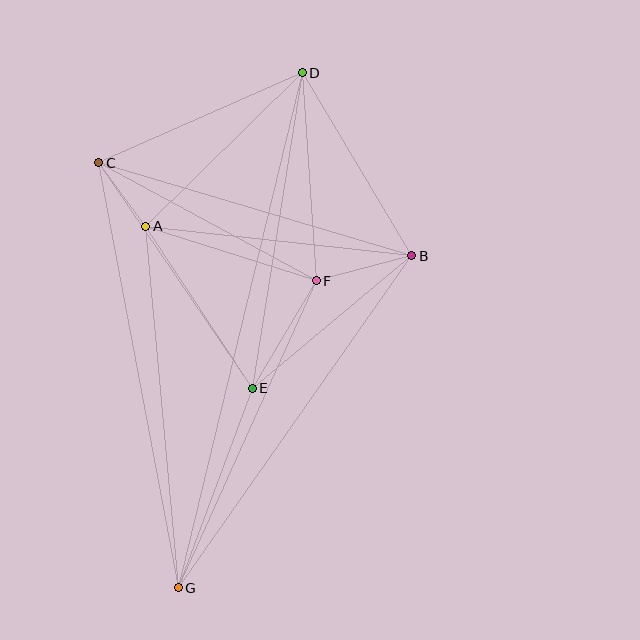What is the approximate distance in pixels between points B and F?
The distance between B and F is approximately 98 pixels.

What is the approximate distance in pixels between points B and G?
The distance between B and G is approximately 406 pixels.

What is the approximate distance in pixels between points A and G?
The distance between A and G is approximately 363 pixels.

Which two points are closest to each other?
Points A and C are closest to each other.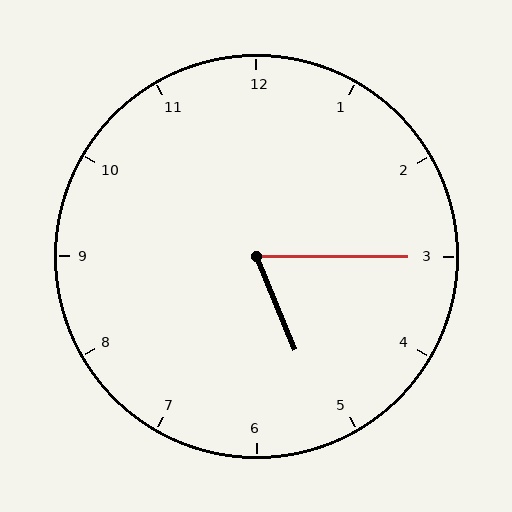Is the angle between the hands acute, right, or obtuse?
It is acute.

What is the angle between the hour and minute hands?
Approximately 68 degrees.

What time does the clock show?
5:15.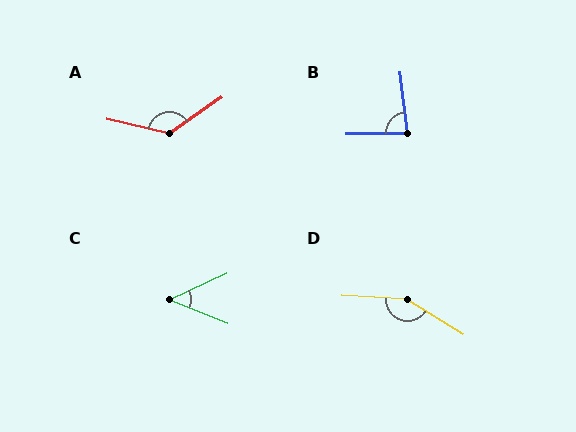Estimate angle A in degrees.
Approximately 132 degrees.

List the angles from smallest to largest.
C (47°), B (83°), A (132°), D (151°).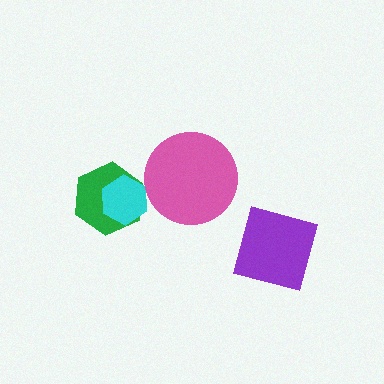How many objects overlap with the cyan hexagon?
1 object overlaps with the cyan hexagon.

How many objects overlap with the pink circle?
0 objects overlap with the pink circle.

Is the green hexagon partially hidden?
Yes, it is partially covered by another shape.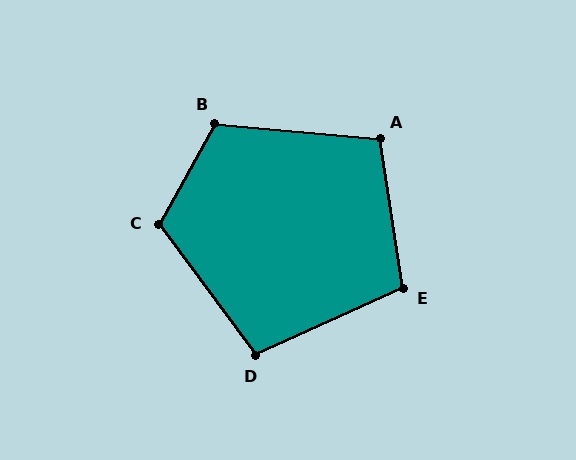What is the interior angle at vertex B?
Approximately 113 degrees (obtuse).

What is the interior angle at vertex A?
Approximately 104 degrees (obtuse).